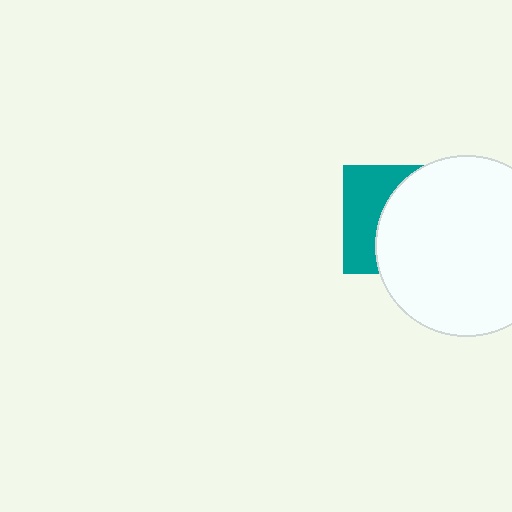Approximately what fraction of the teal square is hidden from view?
Roughly 61% of the teal square is hidden behind the white circle.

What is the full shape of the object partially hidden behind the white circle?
The partially hidden object is a teal square.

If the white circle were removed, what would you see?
You would see the complete teal square.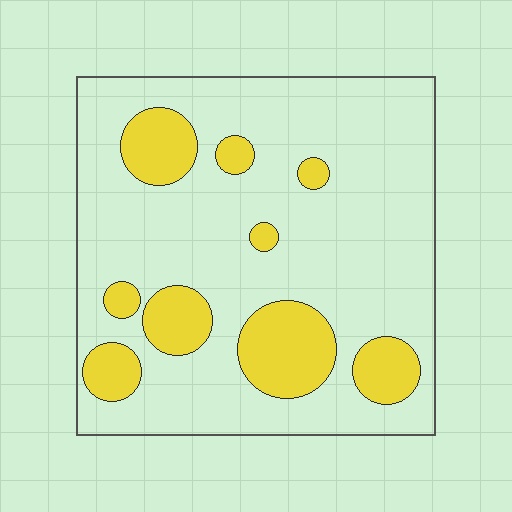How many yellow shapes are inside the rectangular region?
9.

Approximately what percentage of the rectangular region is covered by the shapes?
Approximately 20%.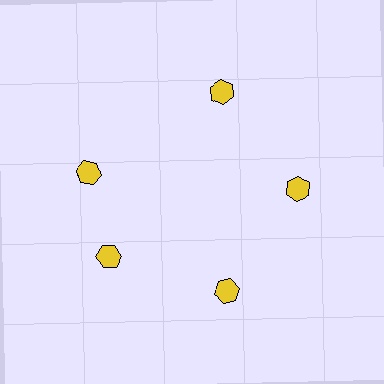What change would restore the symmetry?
The symmetry would be restored by rotating it back into even spacing with its neighbors so that all 5 hexagons sit at equal angles and equal distance from the center.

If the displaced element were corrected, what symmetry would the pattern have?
It would have 5-fold rotational symmetry — the pattern would map onto itself every 72 degrees.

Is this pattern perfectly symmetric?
No. The 5 yellow hexagons are arranged in a ring, but one element near the 10 o'clock position is rotated out of alignment along the ring, breaking the 5-fold rotational symmetry.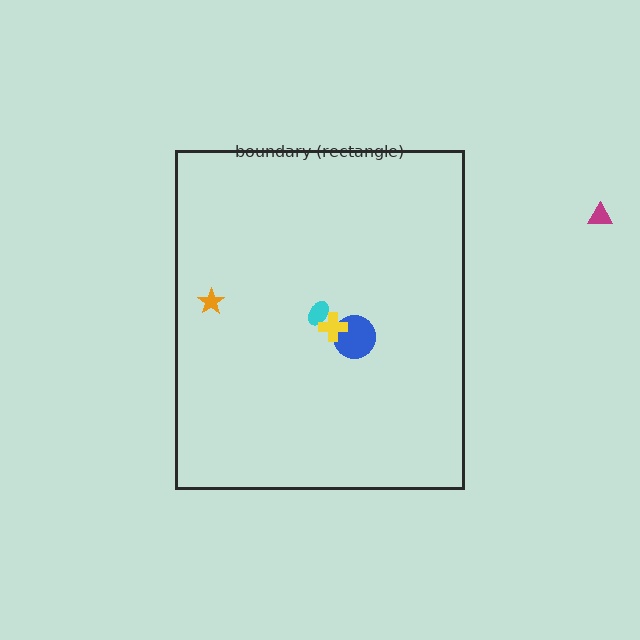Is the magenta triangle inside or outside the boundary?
Outside.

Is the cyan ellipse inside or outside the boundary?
Inside.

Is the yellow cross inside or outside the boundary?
Inside.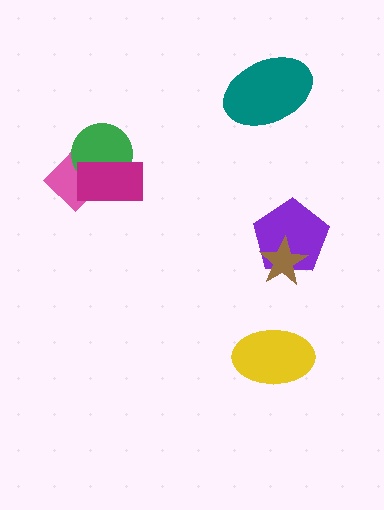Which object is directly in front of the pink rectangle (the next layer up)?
The green circle is directly in front of the pink rectangle.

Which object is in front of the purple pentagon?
The brown star is in front of the purple pentagon.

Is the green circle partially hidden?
Yes, it is partially covered by another shape.